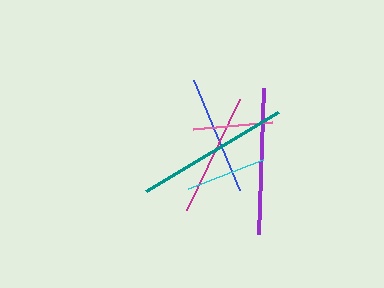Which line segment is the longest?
The teal line is the longest at approximately 154 pixels.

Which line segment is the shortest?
The pink line is the shortest at approximately 79 pixels.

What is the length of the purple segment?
The purple segment is approximately 147 pixels long.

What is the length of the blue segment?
The blue segment is approximately 119 pixels long.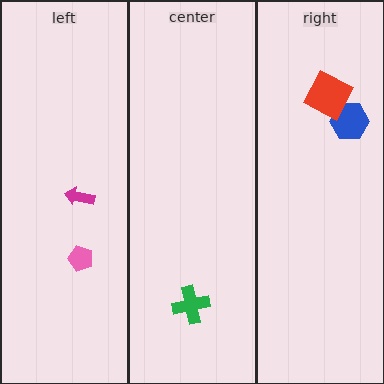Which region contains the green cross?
The center region.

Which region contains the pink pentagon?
The left region.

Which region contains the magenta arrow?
The left region.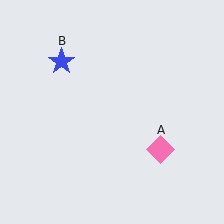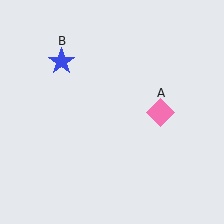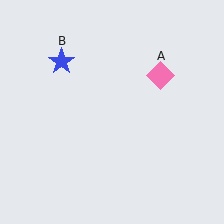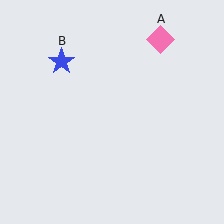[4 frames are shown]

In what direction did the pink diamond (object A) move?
The pink diamond (object A) moved up.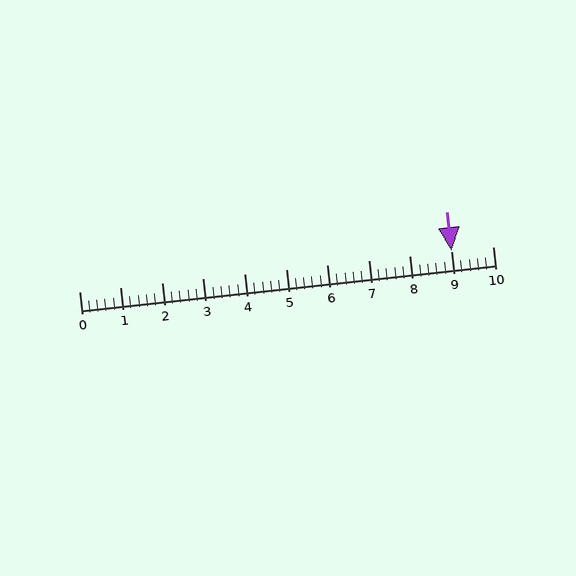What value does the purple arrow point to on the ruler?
The purple arrow points to approximately 9.0.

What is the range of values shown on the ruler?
The ruler shows values from 0 to 10.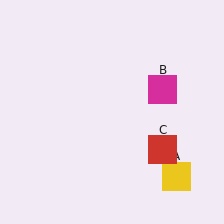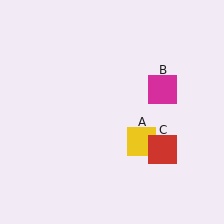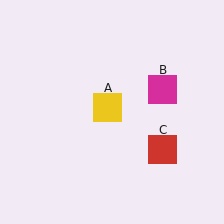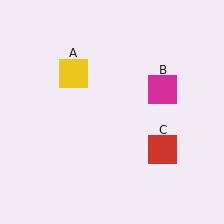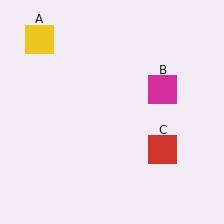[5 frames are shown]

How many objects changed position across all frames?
1 object changed position: yellow square (object A).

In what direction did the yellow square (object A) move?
The yellow square (object A) moved up and to the left.